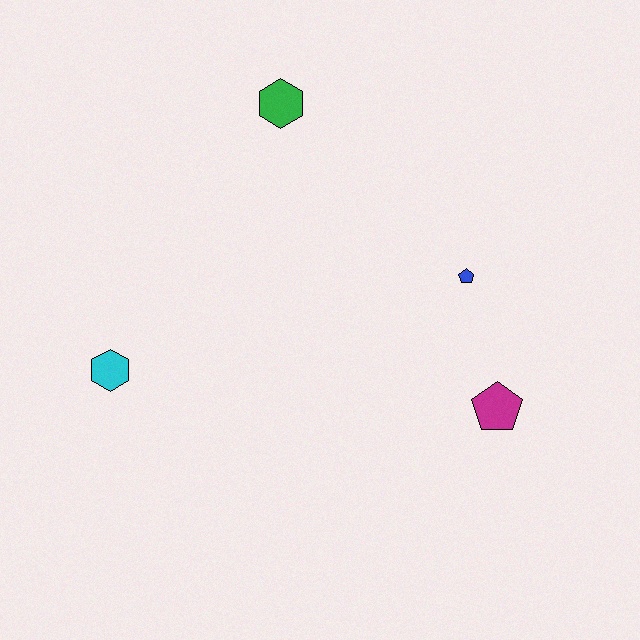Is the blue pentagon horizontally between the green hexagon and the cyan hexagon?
No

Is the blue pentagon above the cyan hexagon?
Yes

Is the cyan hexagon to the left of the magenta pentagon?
Yes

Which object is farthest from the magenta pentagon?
The cyan hexagon is farthest from the magenta pentagon.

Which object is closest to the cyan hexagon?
The green hexagon is closest to the cyan hexagon.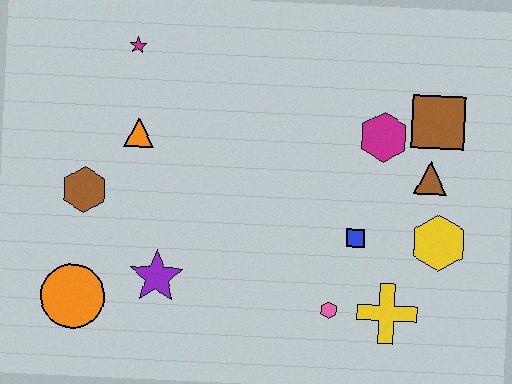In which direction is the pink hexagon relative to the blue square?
The pink hexagon is below the blue square.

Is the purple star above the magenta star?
No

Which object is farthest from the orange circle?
The brown square is farthest from the orange circle.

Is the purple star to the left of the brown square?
Yes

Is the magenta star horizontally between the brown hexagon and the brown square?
Yes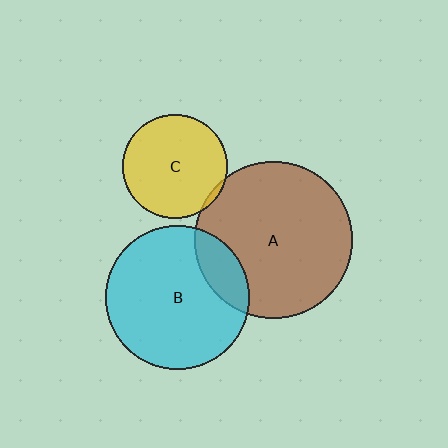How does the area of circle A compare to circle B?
Approximately 1.2 times.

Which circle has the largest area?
Circle A (brown).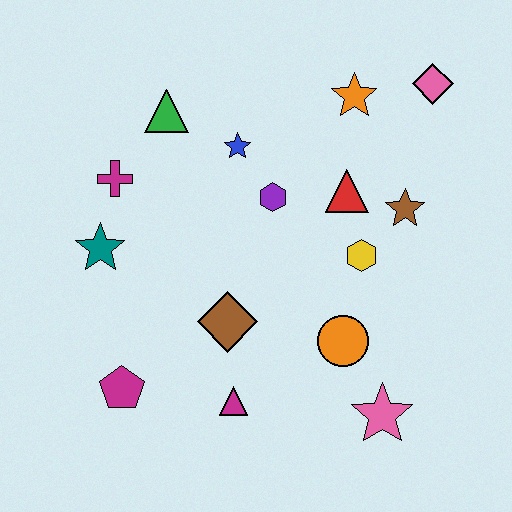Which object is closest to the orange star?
The pink diamond is closest to the orange star.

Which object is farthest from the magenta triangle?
The pink diamond is farthest from the magenta triangle.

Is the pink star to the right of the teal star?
Yes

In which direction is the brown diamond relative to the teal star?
The brown diamond is to the right of the teal star.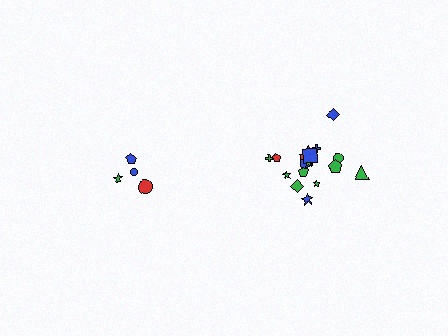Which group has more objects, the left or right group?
The right group.